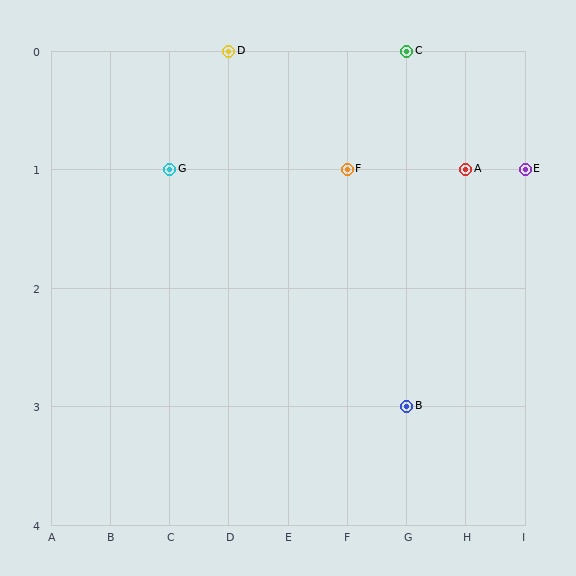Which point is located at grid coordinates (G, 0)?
Point C is at (G, 0).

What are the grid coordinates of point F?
Point F is at grid coordinates (F, 1).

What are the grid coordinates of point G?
Point G is at grid coordinates (C, 1).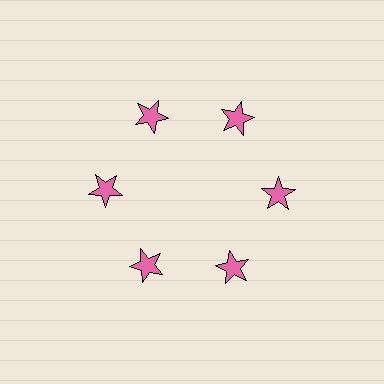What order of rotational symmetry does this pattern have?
This pattern has 6-fold rotational symmetry.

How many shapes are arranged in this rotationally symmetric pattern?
There are 6 shapes, arranged in 6 groups of 1.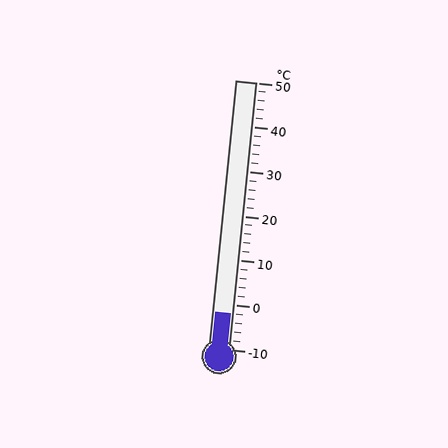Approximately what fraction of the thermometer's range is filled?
The thermometer is filled to approximately 15% of its range.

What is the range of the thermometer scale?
The thermometer scale ranges from -10°C to 50°C.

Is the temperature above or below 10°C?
The temperature is below 10°C.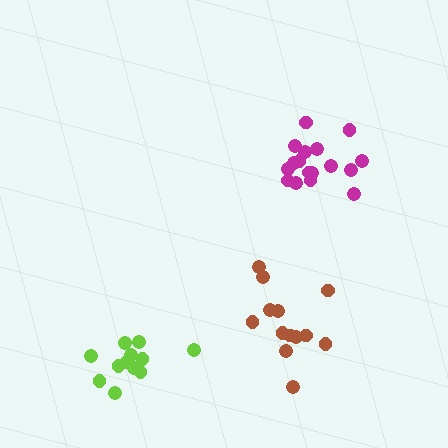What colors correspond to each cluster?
The clusters are colored: lime, brown, magenta.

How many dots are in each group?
Group 1: 12 dots, Group 2: 13 dots, Group 3: 17 dots (42 total).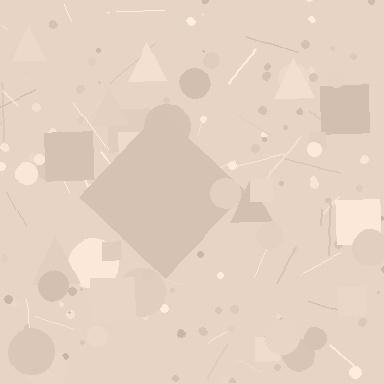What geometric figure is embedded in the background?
A diamond is embedded in the background.